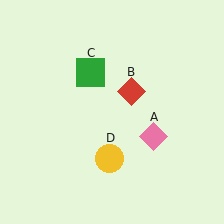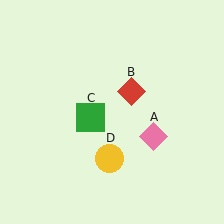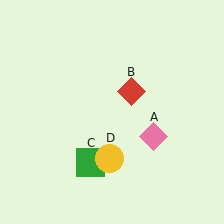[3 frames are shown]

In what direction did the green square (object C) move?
The green square (object C) moved down.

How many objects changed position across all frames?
1 object changed position: green square (object C).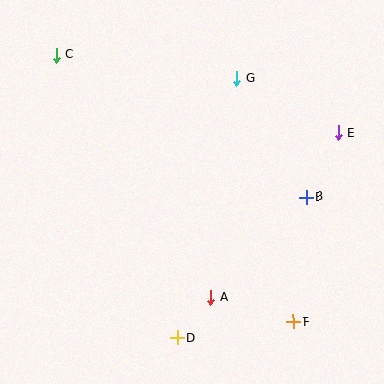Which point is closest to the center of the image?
Point A at (211, 297) is closest to the center.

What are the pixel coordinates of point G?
Point G is at (237, 78).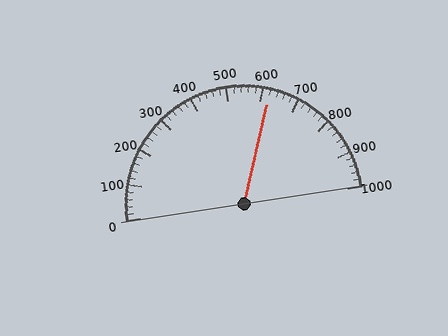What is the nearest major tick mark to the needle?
The nearest major tick mark is 600.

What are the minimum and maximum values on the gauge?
The gauge ranges from 0 to 1000.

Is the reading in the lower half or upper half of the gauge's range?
The reading is in the upper half of the range (0 to 1000).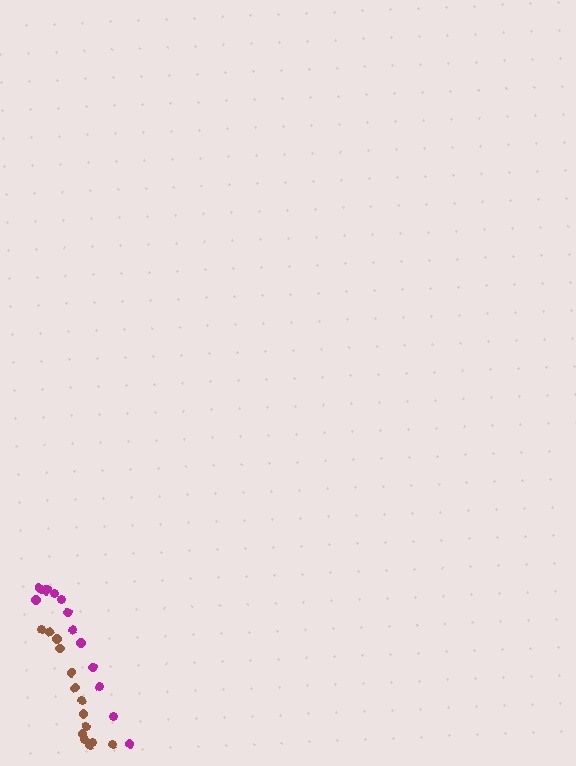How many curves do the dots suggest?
There are 2 distinct paths.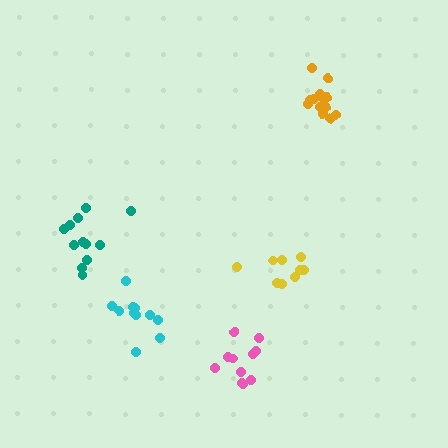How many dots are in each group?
Group 1: 11 dots, Group 2: 11 dots, Group 3: 9 dots, Group 4: 13 dots, Group 5: 12 dots (56 total).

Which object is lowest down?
The pink cluster is bottommost.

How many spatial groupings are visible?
There are 5 spatial groupings.